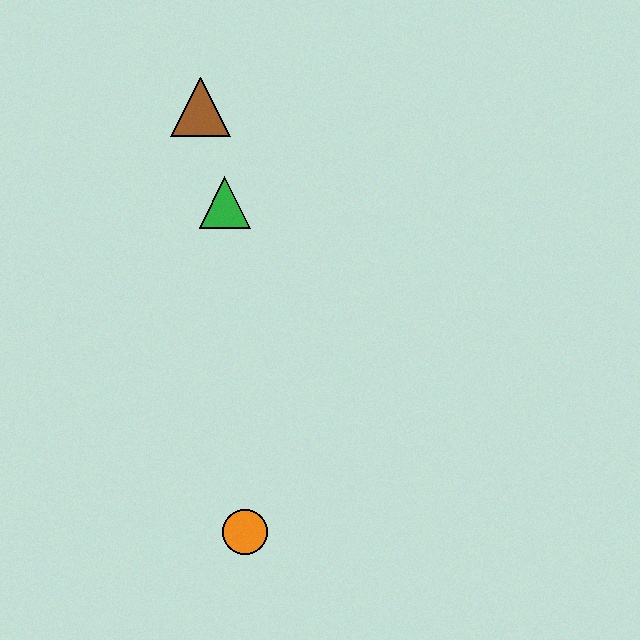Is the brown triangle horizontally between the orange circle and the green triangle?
No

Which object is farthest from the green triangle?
The orange circle is farthest from the green triangle.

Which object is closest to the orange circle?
The green triangle is closest to the orange circle.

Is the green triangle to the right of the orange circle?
No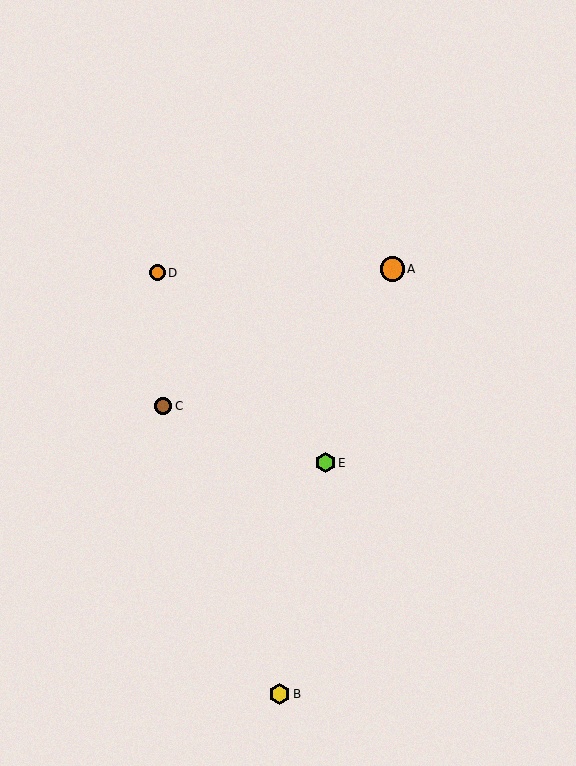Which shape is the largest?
The orange circle (labeled A) is the largest.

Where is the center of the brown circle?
The center of the brown circle is at (163, 406).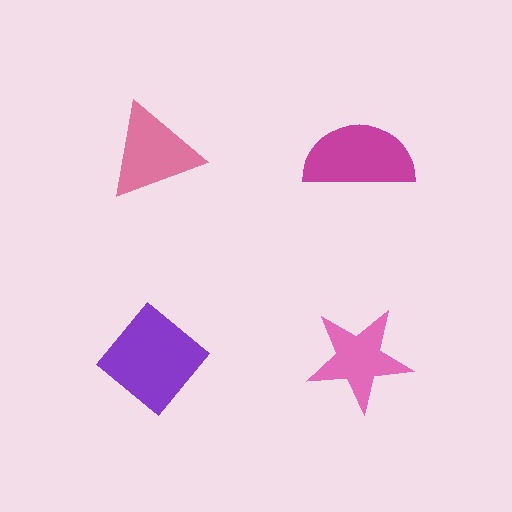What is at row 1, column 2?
A magenta semicircle.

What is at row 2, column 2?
A pink star.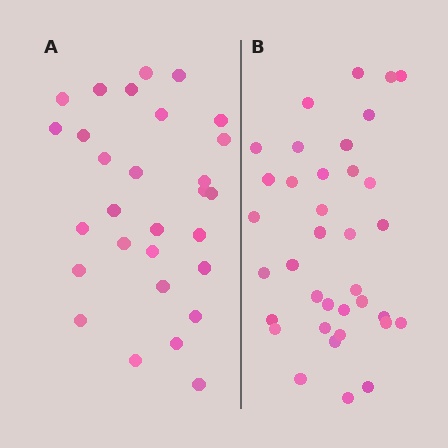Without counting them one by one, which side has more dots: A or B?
Region B (the right region) has more dots.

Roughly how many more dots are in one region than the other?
Region B has roughly 8 or so more dots than region A.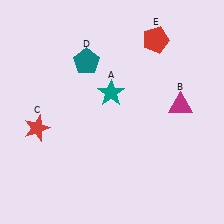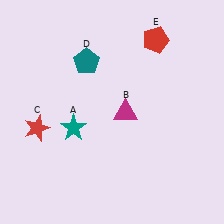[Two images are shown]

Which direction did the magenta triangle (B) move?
The magenta triangle (B) moved left.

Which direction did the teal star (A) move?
The teal star (A) moved left.